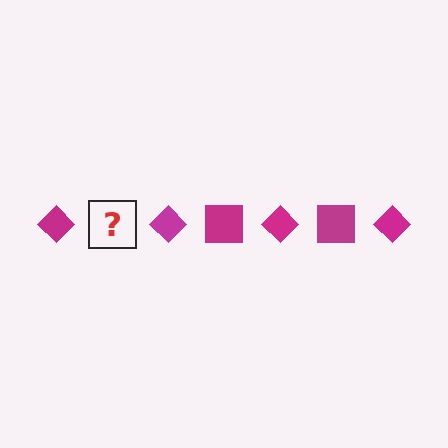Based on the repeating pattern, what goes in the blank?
The blank should be a magenta square.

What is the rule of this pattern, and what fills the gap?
The rule is that the pattern cycles through diamond, square shapes in magenta. The gap should be filled with a magenta square.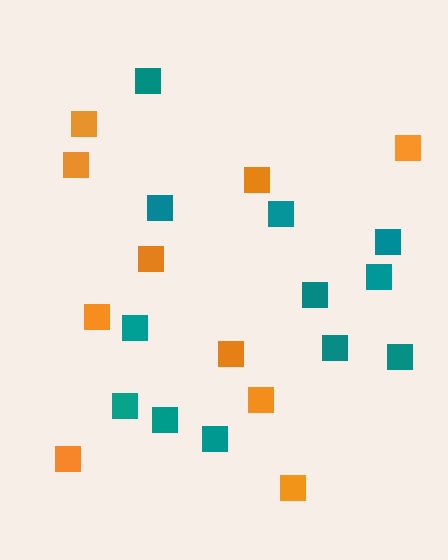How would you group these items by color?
There are 2 groups: one group of orange squares (10) and one group of teal squares (12).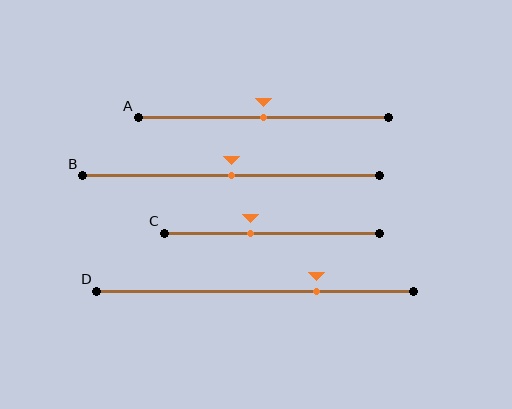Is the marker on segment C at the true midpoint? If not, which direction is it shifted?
No, the marker on segment C is shifted to the left by about 10% of the segment length.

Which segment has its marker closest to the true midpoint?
Segment A has its marker closest to the true midpoint.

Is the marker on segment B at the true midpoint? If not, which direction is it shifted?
Yes, the marker on segment B is at the true midpoint.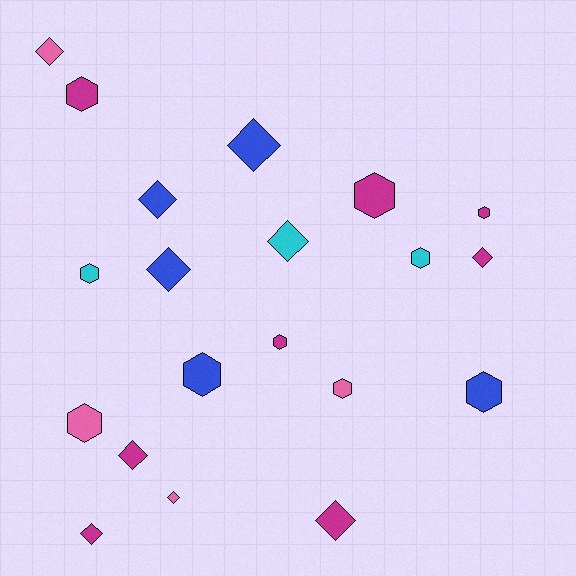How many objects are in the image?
There are 20 objects.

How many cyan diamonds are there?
There is 1 cyan diamond.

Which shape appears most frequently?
Hexagon, with 10 objects.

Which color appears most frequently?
Magenta, with 8 objects.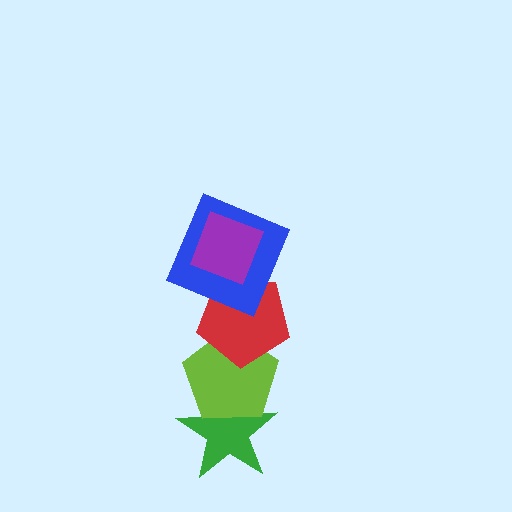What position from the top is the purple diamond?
The purple diamond is 1st from the top.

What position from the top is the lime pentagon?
The lime pentagon is 4th from the top.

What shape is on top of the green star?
The lime pentagon is on top of the green star.